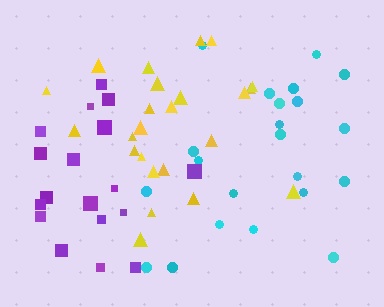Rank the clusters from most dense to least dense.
yellow, purple, cyan.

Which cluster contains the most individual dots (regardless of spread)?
Yellow (24).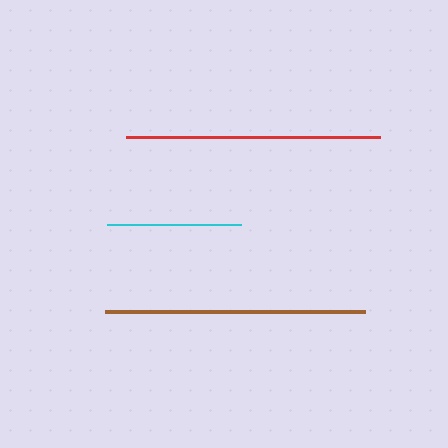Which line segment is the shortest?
The cyan line is the shortest at approximately 134 pixels.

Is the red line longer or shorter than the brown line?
The brown line is longer than the red line.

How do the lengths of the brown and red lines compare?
The brown and red lines are approximately the same length.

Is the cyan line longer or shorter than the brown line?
The brown line is longer than the cyan line.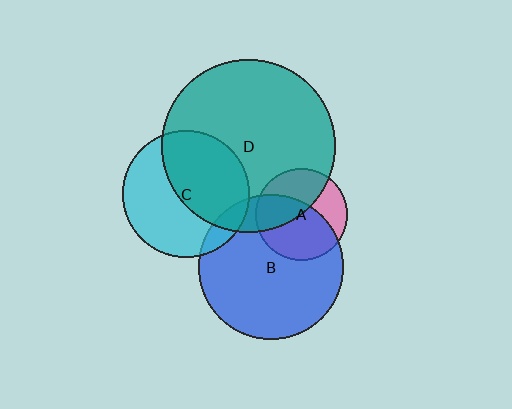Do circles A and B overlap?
Yes.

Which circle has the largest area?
Circle D (teal).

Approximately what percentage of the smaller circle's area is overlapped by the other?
Approximately 60%.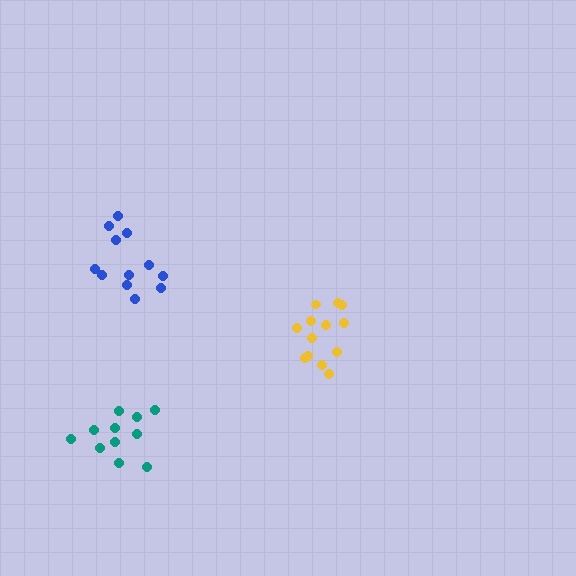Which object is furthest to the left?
The teal cluster is leftmost.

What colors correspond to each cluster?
The clusters are colored: yellow, teal, blue.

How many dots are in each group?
Group 1: 13 dots, Group 2: 11 dots, Group 3: 12 dots (36 total).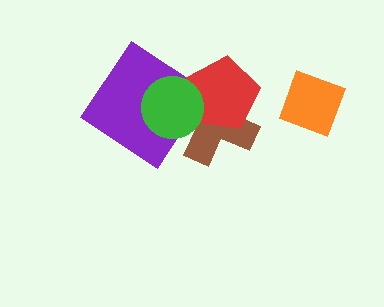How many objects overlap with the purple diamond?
2 objects overlap with the purple diamond.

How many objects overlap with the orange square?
0 objects overlap with the orange square.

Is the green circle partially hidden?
No, no other shape covers it.